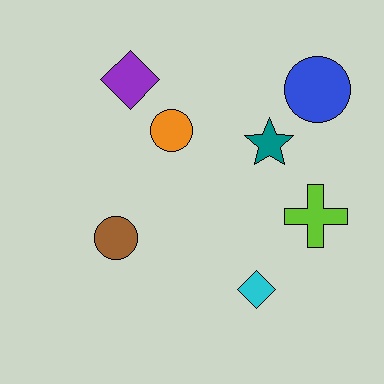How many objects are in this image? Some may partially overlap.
There are 7 objects.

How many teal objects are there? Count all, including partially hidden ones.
There is 1 teal object.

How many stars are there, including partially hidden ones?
There is 1 star.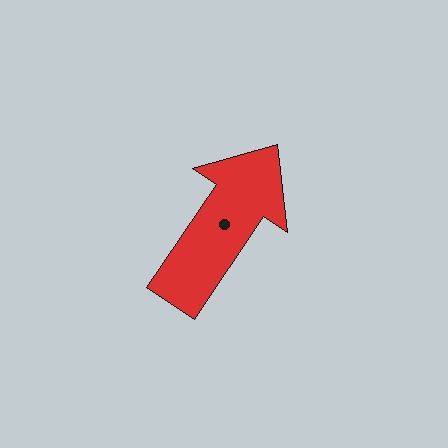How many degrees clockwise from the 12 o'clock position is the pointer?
Approximately 34 degrees.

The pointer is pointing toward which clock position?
Roughly 1 o'clock.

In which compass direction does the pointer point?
Northeast.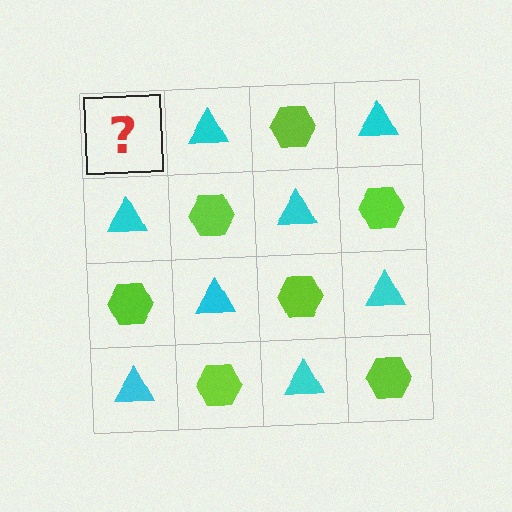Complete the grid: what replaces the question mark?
The question mark should be replaced with a lime hexagon.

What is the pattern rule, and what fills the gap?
The rule is that it alternates lime hexagon and cyan triangle in a checkerboard pattern. The gap should be filled with a lime hexagon.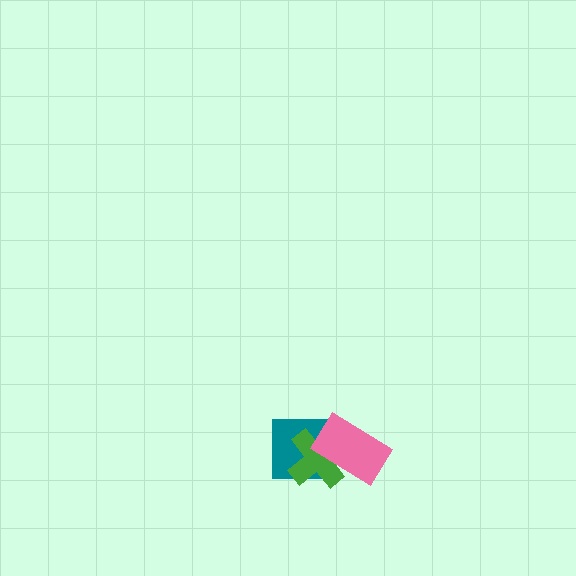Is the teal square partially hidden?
Yes, it is partially covered by another shape.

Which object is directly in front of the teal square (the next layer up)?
The green cross is directly in front of the teal square.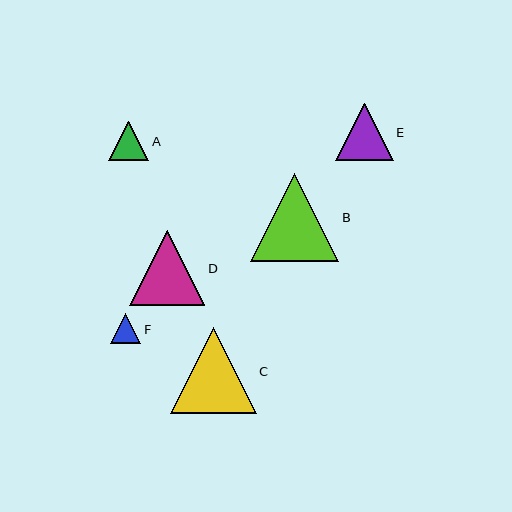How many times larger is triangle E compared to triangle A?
Triangle E is approximately 1.4 times the size of triangle A.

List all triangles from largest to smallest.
From largest to smallest: B, C, D, E, A, F.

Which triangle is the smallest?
Triangle F is the smallest with a size of approximately 30 pixels.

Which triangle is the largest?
Triangle B is the largest with a size of approximately 88 pixels.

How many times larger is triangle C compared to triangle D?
Triangle C is approximately 1.1 times the size of triangle D.